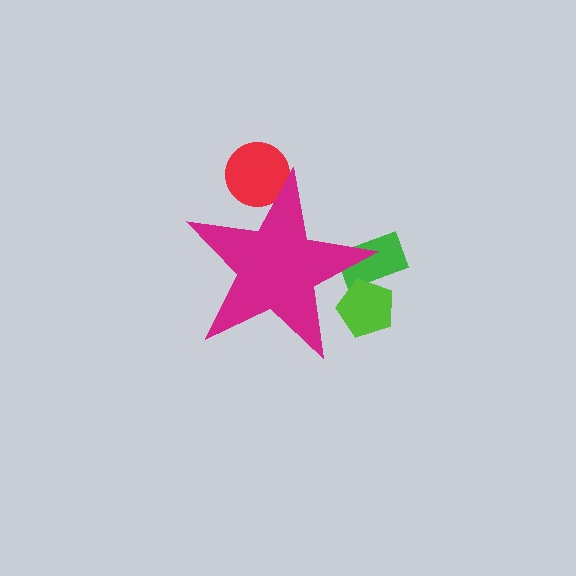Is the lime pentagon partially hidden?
Yes, the lime pentagon is partially hidden behind the magenta star.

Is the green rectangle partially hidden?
Yes, the green rectangle is partially hidden behind the magenta star.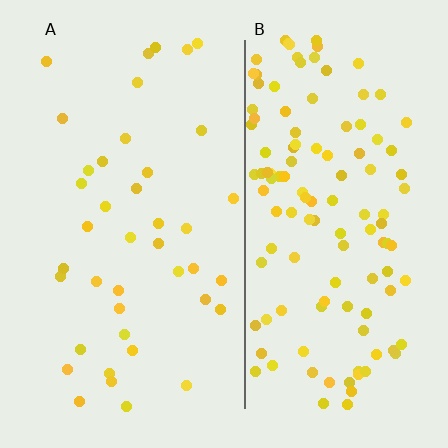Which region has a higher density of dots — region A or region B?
B (the right).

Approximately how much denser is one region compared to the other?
Approximately 3.0× — region B over region A.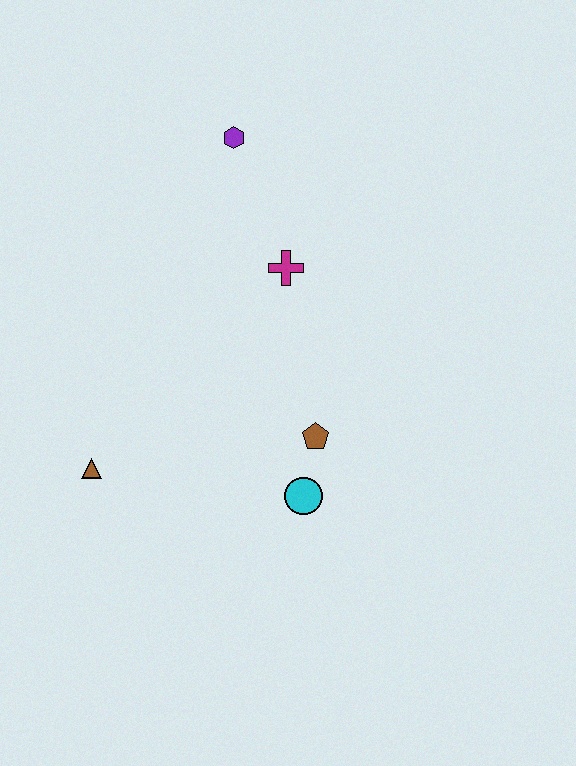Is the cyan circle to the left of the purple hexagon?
No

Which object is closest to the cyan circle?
The brown pentagon is closest to the cyan circle.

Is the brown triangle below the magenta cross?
Yes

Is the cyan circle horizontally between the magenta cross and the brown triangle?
No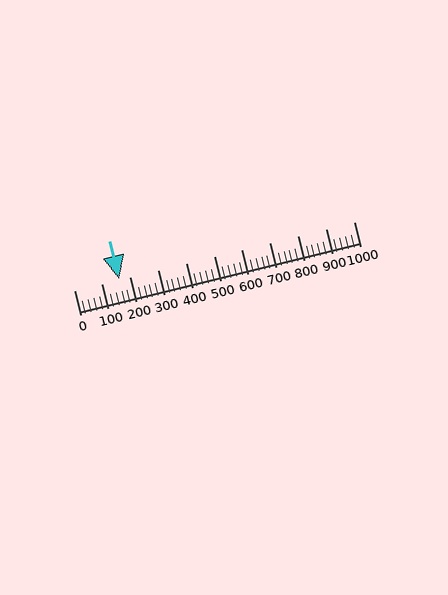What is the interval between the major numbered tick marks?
The major tick marks are spaced 100 units apart.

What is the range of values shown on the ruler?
The ruler shows values from 0 to 1000.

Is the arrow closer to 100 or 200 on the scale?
The arrow is closer to 200.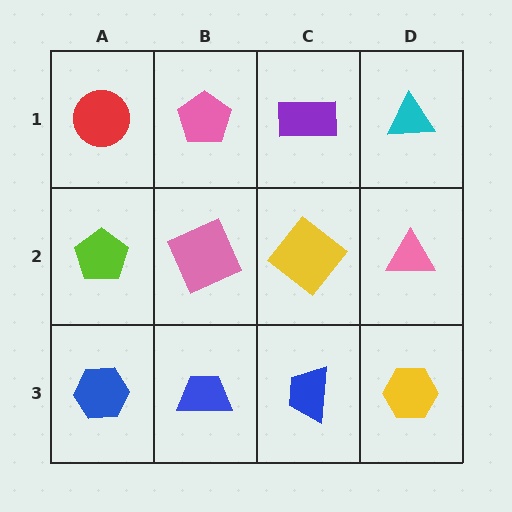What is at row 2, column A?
A lime pentagon.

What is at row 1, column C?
A purple rectangle.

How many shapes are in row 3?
4 shapes.